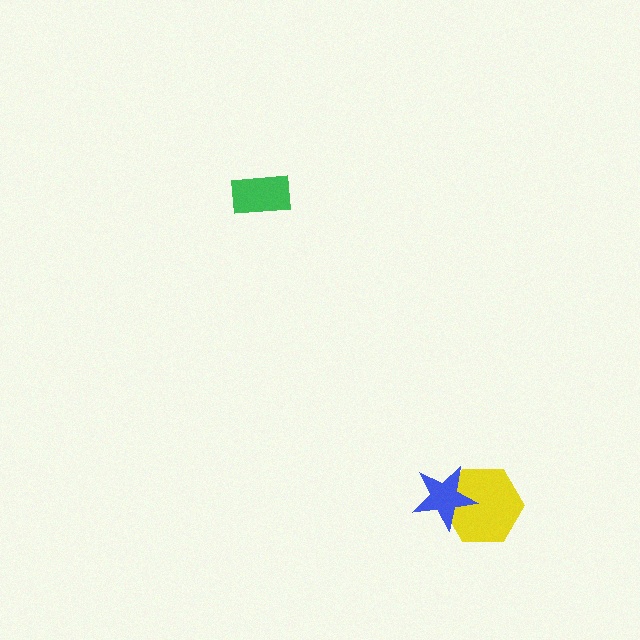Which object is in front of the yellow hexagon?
The blue star is in front of the yellow hexagon.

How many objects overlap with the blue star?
1 object overlaps with the blue star.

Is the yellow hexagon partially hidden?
Yes, it is partially covered by another shape.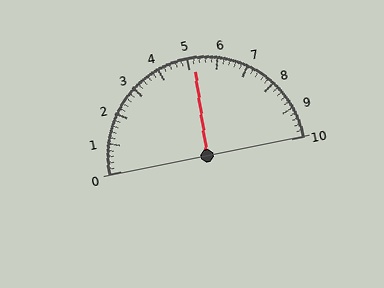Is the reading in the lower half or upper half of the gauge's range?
The reading is in the upper half of the range (0 to 10).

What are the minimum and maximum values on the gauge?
The gauge ranges from 0 to 10.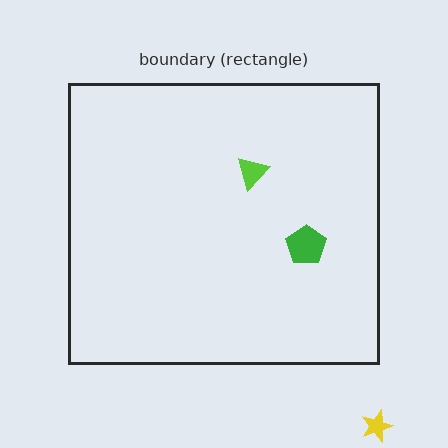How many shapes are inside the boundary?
2 inside, 1 outside.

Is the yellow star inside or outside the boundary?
Outside.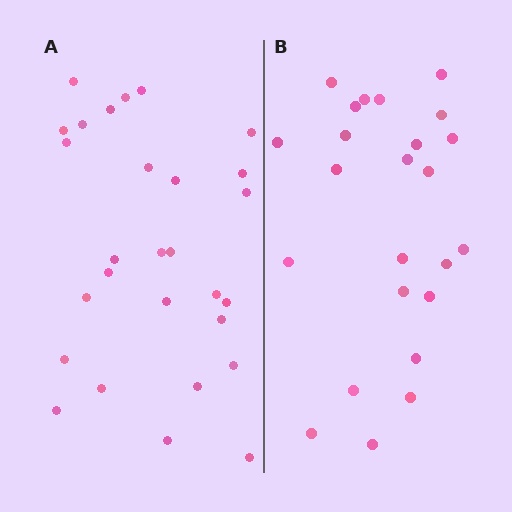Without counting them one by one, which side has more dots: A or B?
Region A (the left region) has more dots.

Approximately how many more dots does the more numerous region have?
Region A has about 4 more dots than region B.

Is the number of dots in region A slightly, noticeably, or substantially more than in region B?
Region A has only slightly more — the two regions are fairly close. The ratio is roughly 1.2 to 1.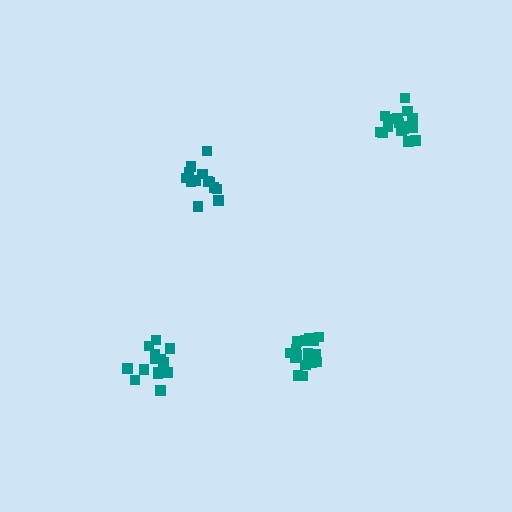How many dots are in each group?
Group 1: 13 dots, Group 2: 14 dots, Group 3: 18 dots, Group 4: 18 dots (63 total).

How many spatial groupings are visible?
There are 4 spatial groupings.